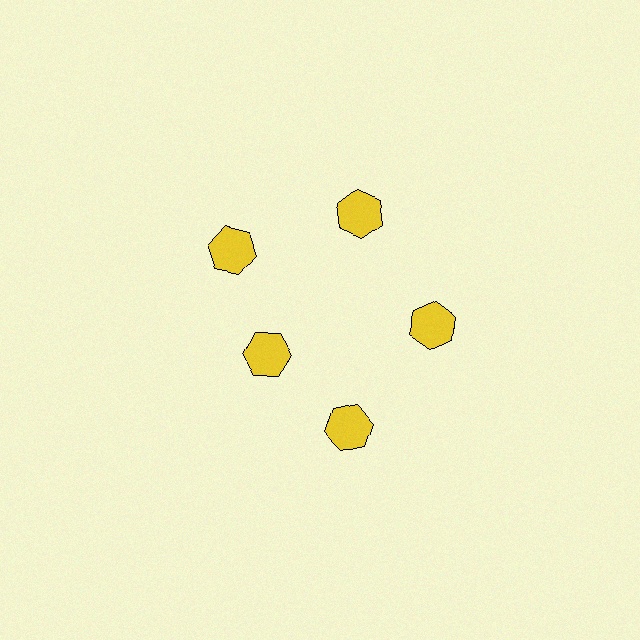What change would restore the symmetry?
The symmetry would be restored by moving it outward, back onto the ring so that all 5 hexagons sit at equal angles and equal distance from the center.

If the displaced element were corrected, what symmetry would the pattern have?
It would have 5-fold rotational symmetry — the pattern would map onto itself every 72 degrees.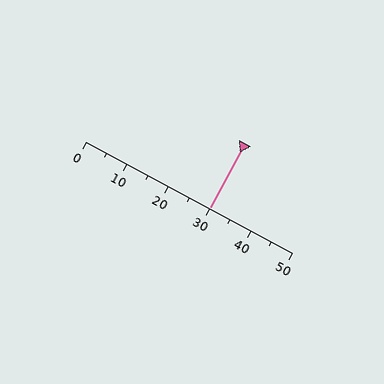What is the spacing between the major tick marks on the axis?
The major ticks are spaced 10 apart.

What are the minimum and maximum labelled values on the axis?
The axis runs from 0 to 50.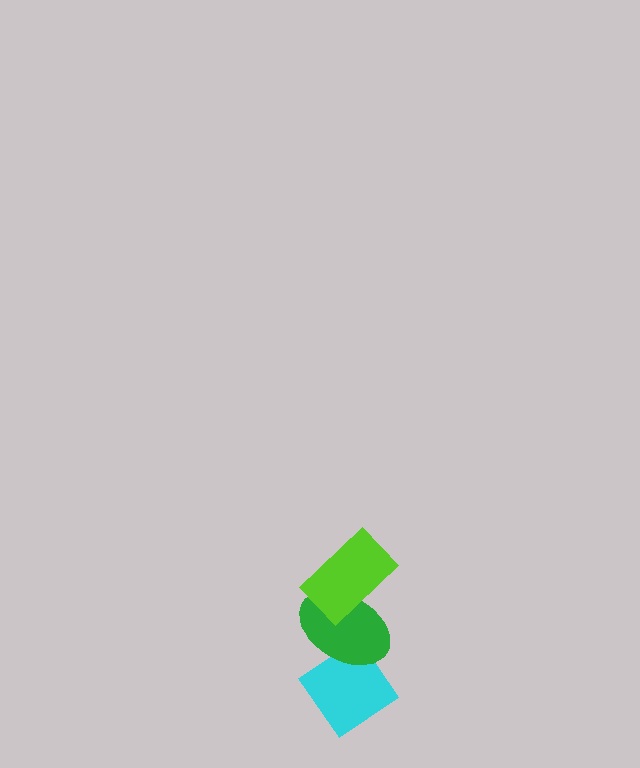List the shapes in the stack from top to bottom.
From top to bottom: the lime rectangle, the green ellipse, the cyan diamond.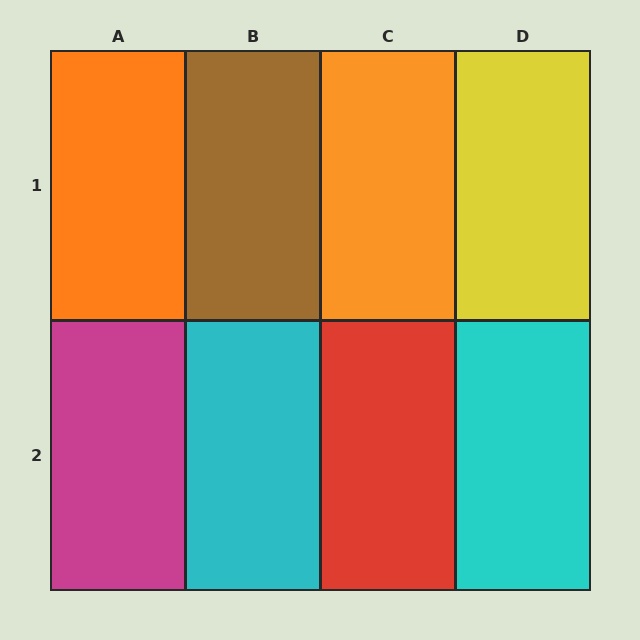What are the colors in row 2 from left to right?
Magenta, cyan, red, cyan.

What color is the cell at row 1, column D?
Yellow.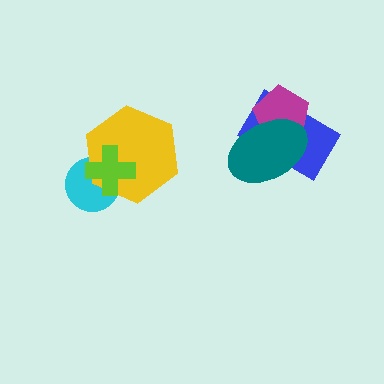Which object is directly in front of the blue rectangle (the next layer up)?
The magenta pentagon is directly in front of the blue rectangle.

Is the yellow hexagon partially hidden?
Yes, it is partially covered by another shape.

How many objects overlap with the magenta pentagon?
2 objects overlap with the magenta pentagon.